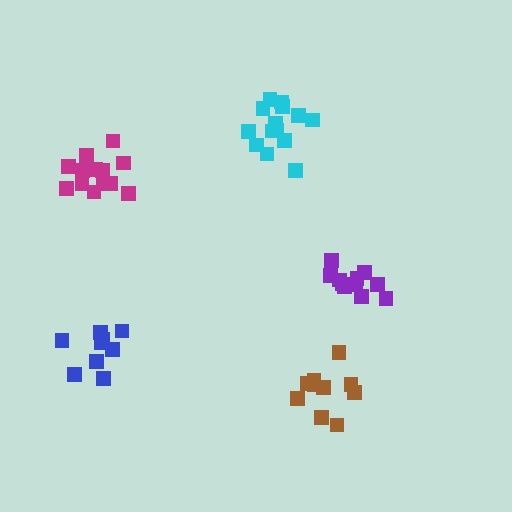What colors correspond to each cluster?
The clusters are colored: cyan, purple, blue, brown, magenta.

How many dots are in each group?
Group 1: 14 dots, Group 2: 11 dots, Group 3: 9 dots, Group 4: 10 dots, Group 5: 13 dots (57 total).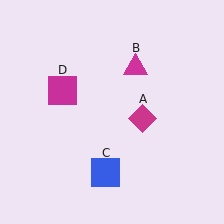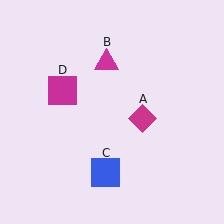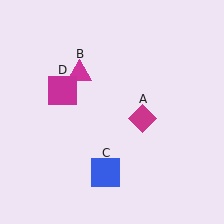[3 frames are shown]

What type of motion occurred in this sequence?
The magenta triangle (object B) rotated counterclockwise around the center of the scene.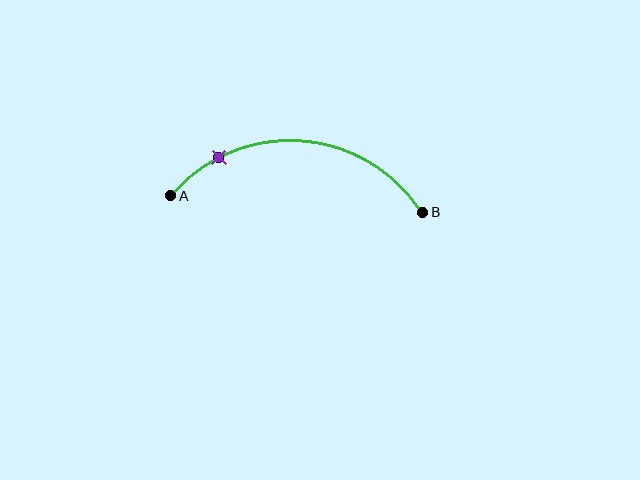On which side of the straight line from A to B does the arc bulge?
The arc bulges above the straight line connecting A and B.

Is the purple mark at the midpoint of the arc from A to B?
No. The purple mark lies on the arc but is closer to endpoint A. The arc midpoint would be at the point on the curve equidistant along the arc from both A and B.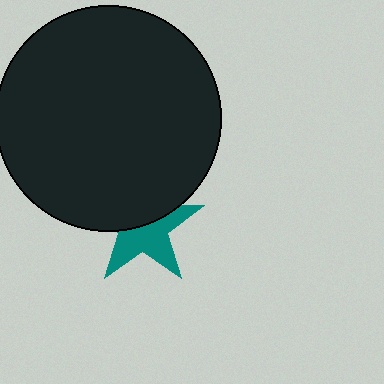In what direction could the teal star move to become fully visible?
The teal star could move down. That would shift it out from behind the black circle entirely.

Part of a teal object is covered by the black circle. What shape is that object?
It is a star.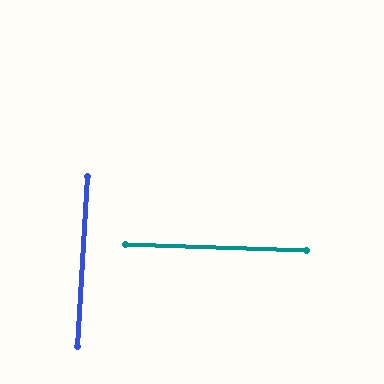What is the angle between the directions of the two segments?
Approximately 88 degrees.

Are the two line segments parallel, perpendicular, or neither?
Perpendicular — they meet at approximately 88°.